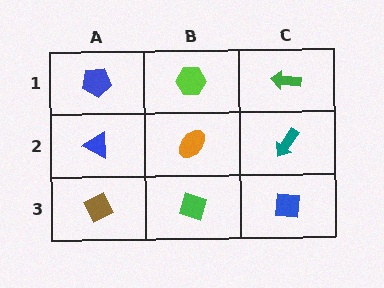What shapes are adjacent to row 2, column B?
A lime hexagon (row 1, column B), a green diamond (row 3, column B), a blue triangle (row 2, column A), a teal arrow (row 2, column C).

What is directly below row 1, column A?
A blue triangle.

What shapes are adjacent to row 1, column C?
A teal arrow (row 2, column C), a lime hexagon (row 1, column B).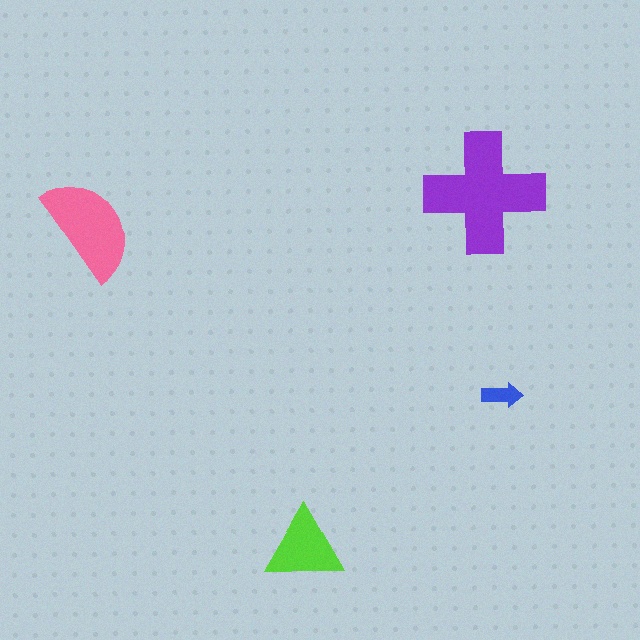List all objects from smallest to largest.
The blue arrow, the lime triangle, the pink semicircle, the purple cross.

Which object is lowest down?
The lime triangle is bottommost.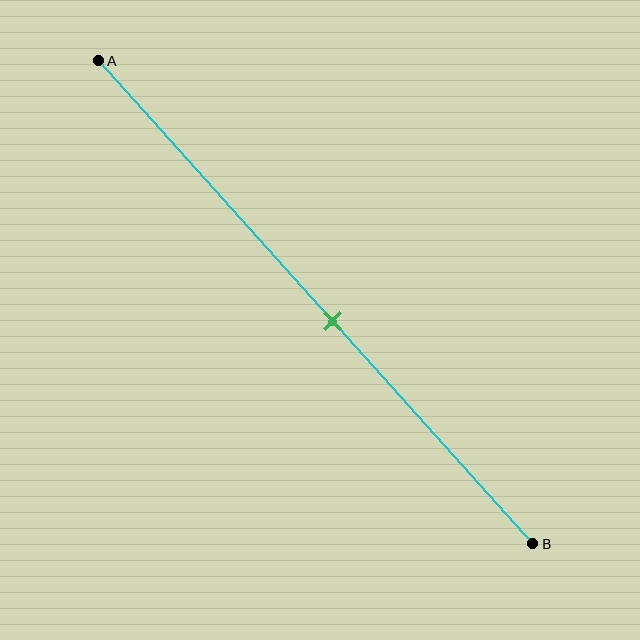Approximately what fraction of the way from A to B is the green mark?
The green mark is approximately 55% of the way from A to B.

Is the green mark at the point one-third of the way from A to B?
No, the mark is at about 55% from A, not at the 33% one-third point.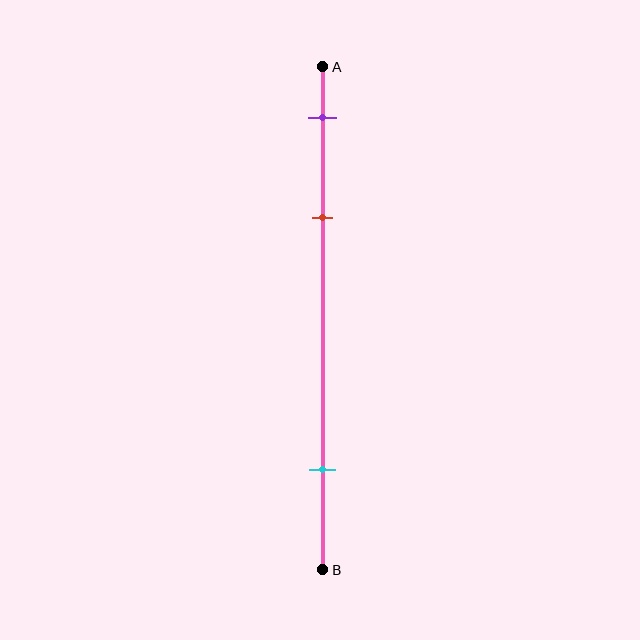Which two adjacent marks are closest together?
The purple and red marks are the closest adjacent pair.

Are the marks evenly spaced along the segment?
No, the marks are not evenly spaced.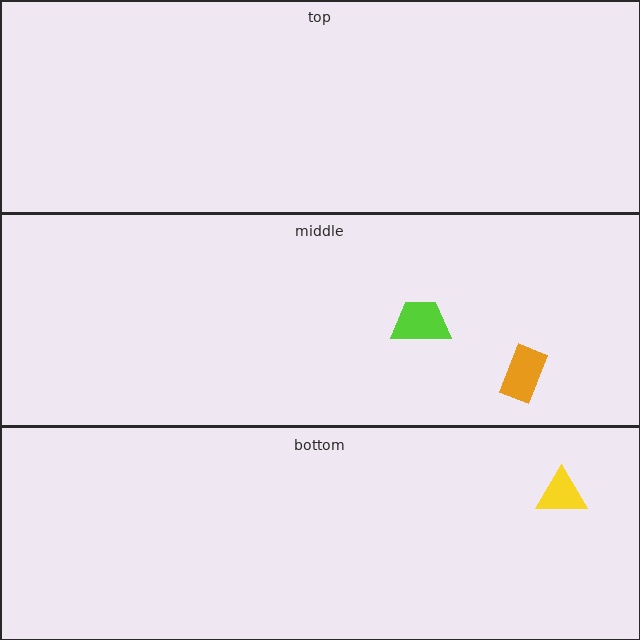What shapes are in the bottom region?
The yellow triangle.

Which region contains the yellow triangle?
The bottom region.